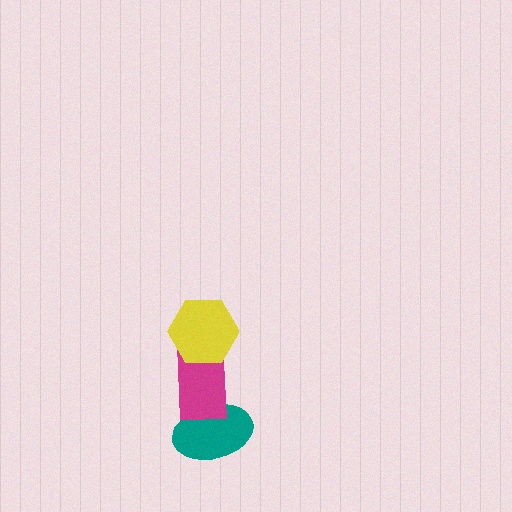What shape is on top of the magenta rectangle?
The yellow hexagon is on top of the magenta rectangle.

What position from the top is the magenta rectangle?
The magenta rectangle is 2nd from the top.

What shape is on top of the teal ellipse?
The magenta rectangle is on top of the teal ellipse.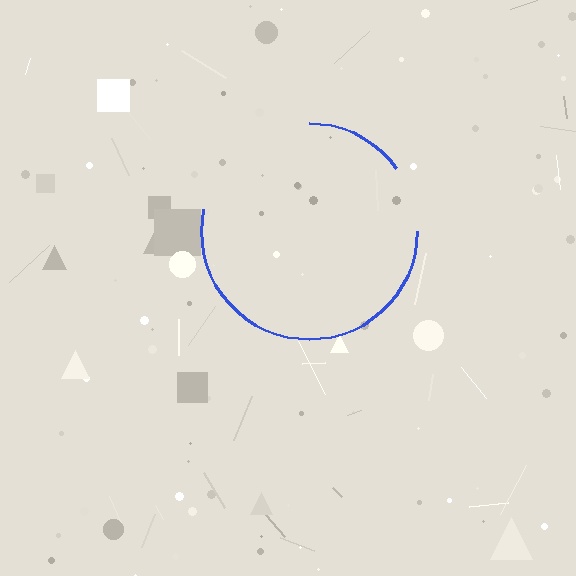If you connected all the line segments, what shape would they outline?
They would outline a circle.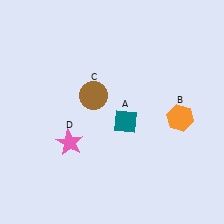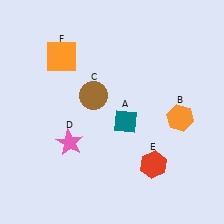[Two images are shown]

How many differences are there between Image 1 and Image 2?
There are 2 differences between the two images.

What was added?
A red hexagon (E), an orange square (F) were added in Image 2.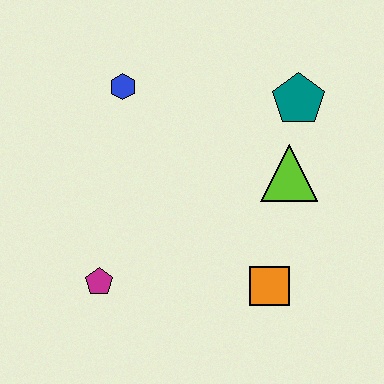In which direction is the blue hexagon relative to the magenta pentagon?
The blue hexagon is above the magenta pentagon.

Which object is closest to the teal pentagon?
The lime triangle is closest to the teal pentagon.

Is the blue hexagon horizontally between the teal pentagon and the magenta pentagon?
Yes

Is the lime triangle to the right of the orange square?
Yes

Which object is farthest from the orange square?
The blue hexagon is farthest from the orange square.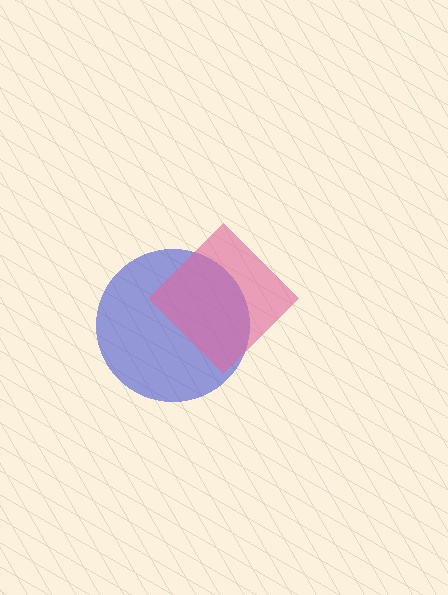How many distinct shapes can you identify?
There are 2 distinct shapes: a blue circle, a pink diamond.